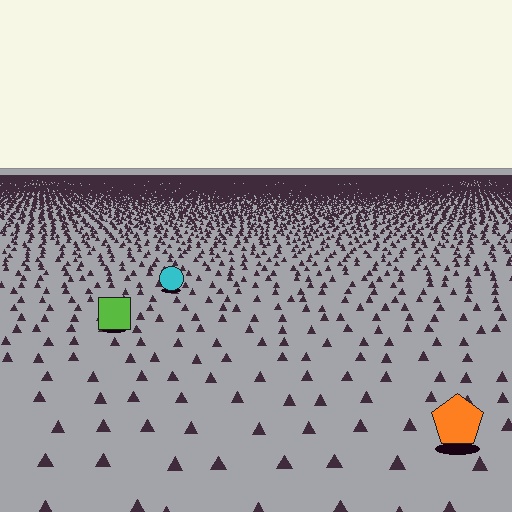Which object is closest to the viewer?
The orange pentagon is closest. The texture marks near it are larger and more spread out.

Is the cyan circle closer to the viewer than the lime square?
No. The lime square is closer — you can tell from the texture gradient: the ground texture is coarser near it.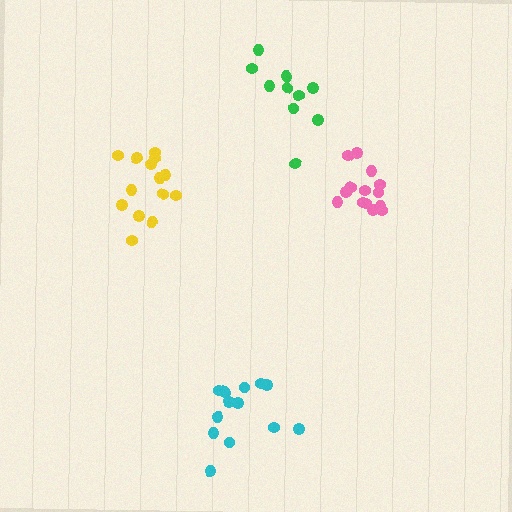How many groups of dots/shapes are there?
There are 4 groups.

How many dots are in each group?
Group 1: 14 dots, Group 2: 10 dots, Group 3: 14 dots, Group 4: 14 dots (52 total).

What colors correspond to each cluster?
The clusters are colored: pink, green, cyan, yellow.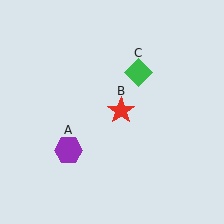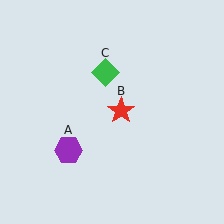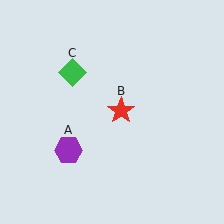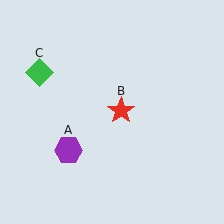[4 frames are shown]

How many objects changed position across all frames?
1 object changed position: green diamond (object C).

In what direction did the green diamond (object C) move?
The green diamond (object C) moved left.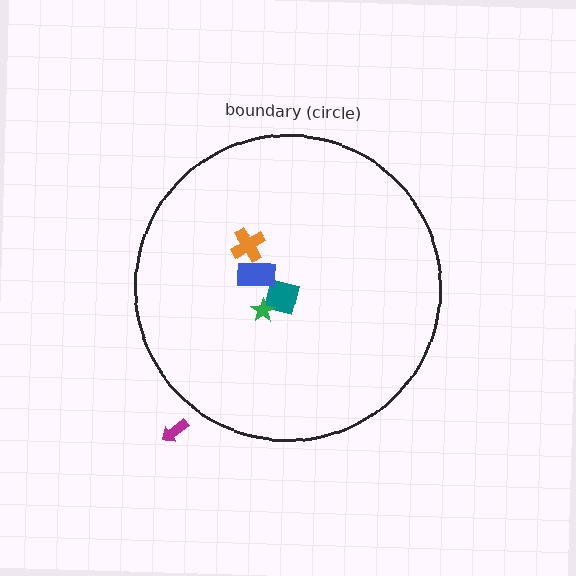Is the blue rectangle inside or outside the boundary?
Inside.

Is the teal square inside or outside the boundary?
Inside.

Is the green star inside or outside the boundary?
Inside.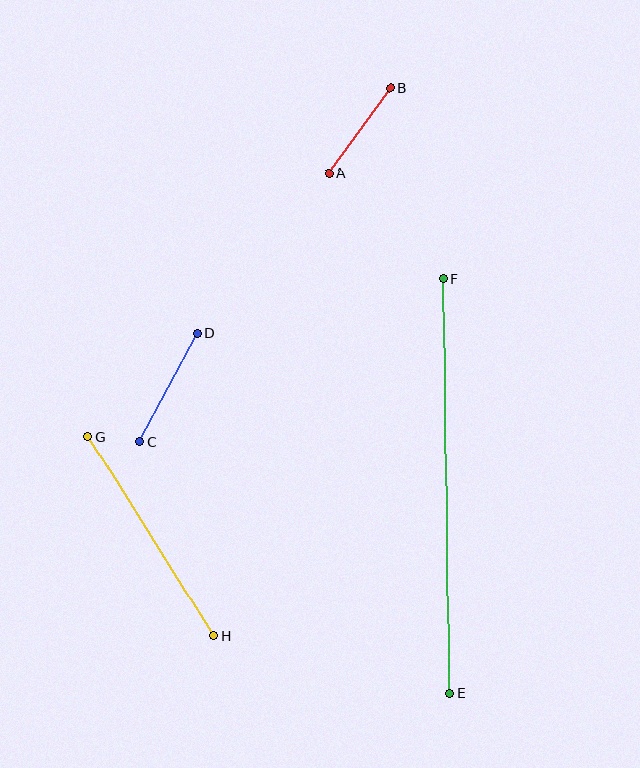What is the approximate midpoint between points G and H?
The midpoint is at approximately (151, 536) pixels.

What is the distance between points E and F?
The distance is approximately 415 pixels.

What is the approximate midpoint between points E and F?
The midpoint is at approximately (447, 486) pixels.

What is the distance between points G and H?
The distance is approximately 235 pixels.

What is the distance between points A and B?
The distance is approximately 105 pixels.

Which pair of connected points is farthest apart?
Points E and F are farthest apart.